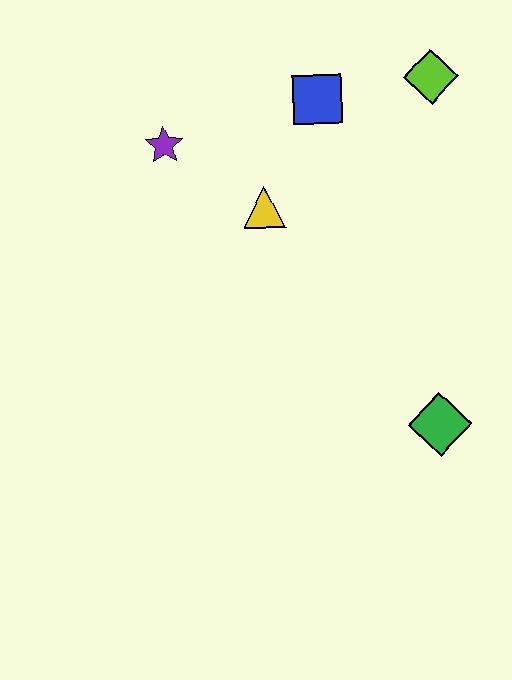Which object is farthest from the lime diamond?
The green diamond is farthest from the lime diamond.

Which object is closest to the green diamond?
The yellow triangle is closest to the green diamond.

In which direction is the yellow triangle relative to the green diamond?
The yellow triangle is above the green diamond.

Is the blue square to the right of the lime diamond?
No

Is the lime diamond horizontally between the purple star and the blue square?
No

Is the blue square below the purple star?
No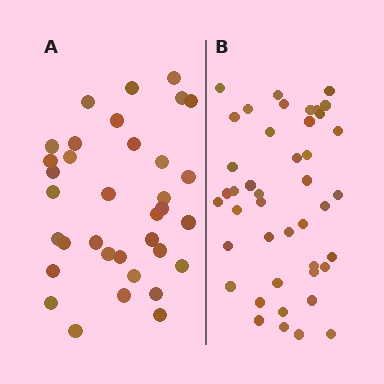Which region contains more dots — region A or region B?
Region B (the right region) has more dots.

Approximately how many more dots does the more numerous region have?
Region B has roughly 8 or so more dots than region A.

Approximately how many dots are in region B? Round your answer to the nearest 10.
About 40 dots. (The exact count is 43, which rounds to 40.)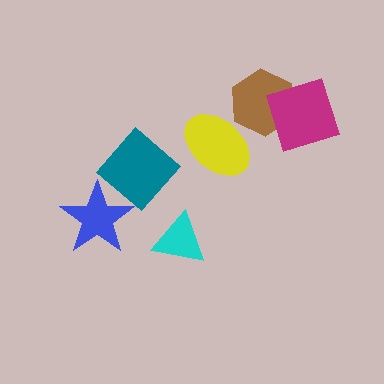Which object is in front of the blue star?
The teal diamond is in front of the blue star.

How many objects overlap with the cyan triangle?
0 objects overlap with the cyan triangle.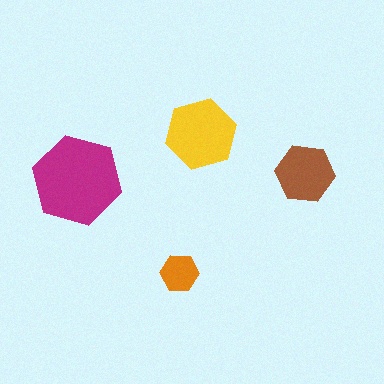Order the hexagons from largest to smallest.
the magenta one, the yellow one, the brown one, the orange one.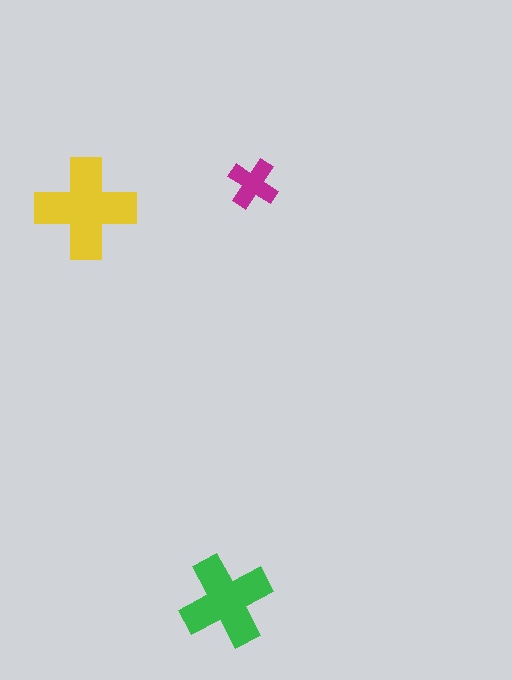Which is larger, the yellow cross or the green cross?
The yellow one.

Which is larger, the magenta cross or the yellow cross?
The yellow one.